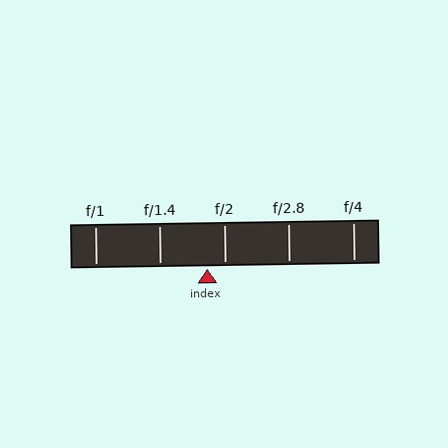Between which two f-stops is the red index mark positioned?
The index mark is between f/1.4 and f/2.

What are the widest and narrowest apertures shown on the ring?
The widest aperture shown is f/1 and the narrowest is f/4.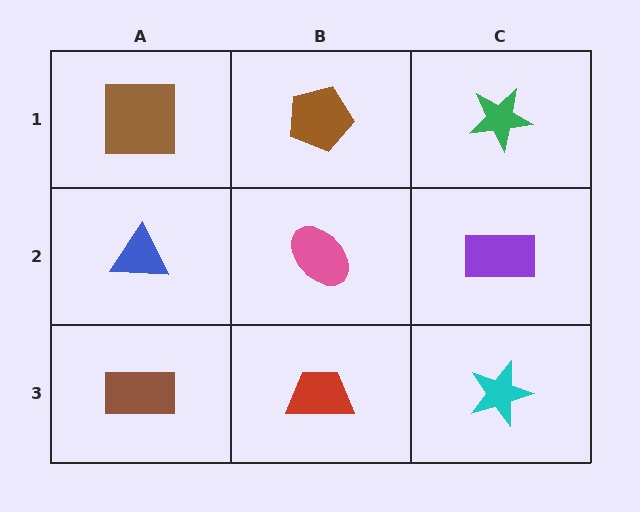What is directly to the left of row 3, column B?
A brown rectangle.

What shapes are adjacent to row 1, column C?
A purple rectangle (row 2, column C), a brown pentagon (row 1, column B).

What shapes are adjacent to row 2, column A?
A brown square (row 1, column A), a brown rectangle (row 3, column A), a pink ellipse (row 2, column B).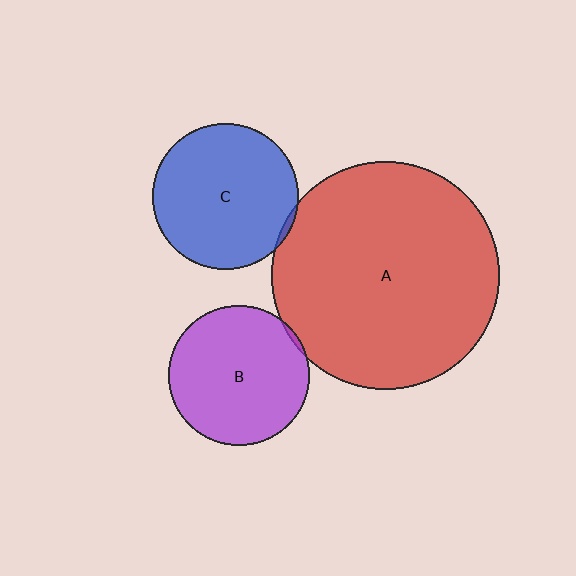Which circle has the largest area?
Circle A (red).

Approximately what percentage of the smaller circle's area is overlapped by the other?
Approximately 5%.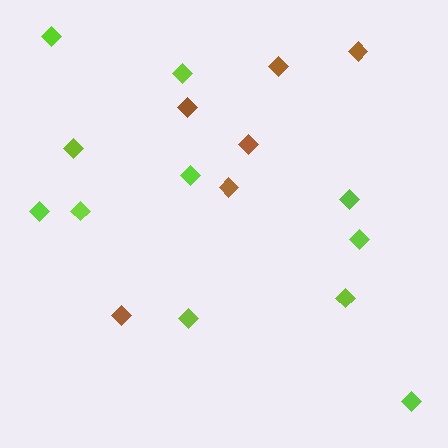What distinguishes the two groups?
There are 2 groups: one group of brown diamonds (6) and one group of lime diamonds (11).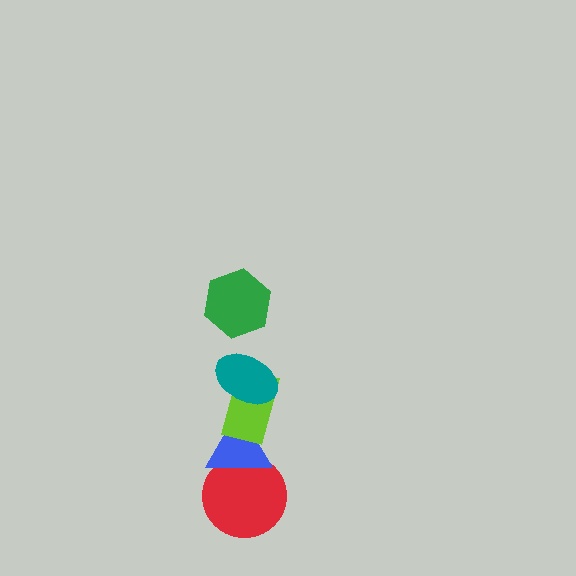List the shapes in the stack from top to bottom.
From top to bottom: the green hexagon, the teal ellipse, the lime rectangle, the blue triangle, the red circle.